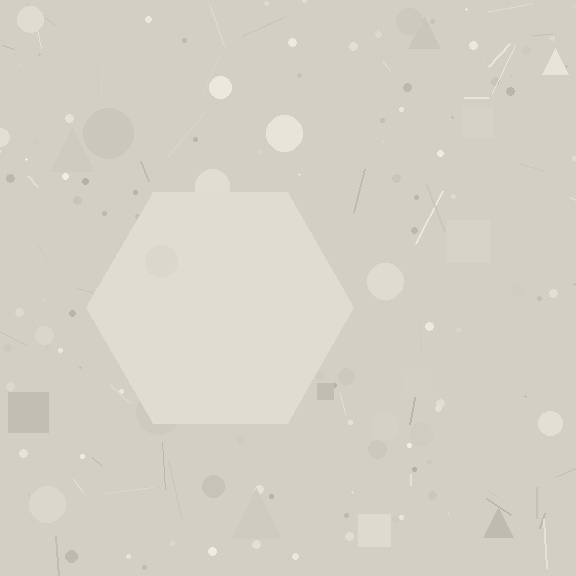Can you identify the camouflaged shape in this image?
The camouflaged shape is a hexagon.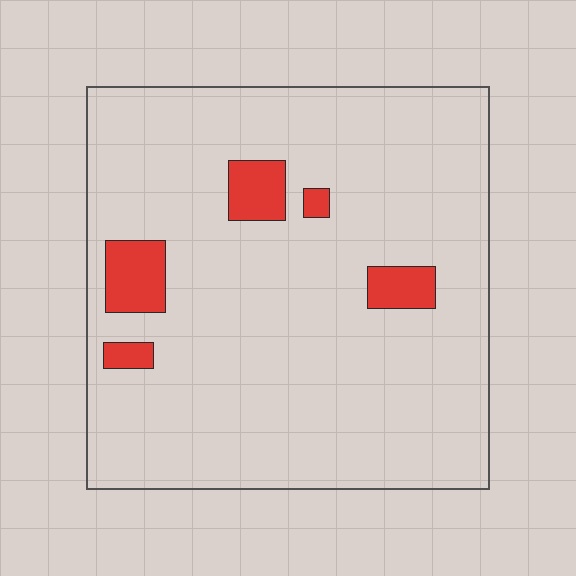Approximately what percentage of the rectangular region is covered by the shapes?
Approximately 10%.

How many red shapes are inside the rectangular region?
5.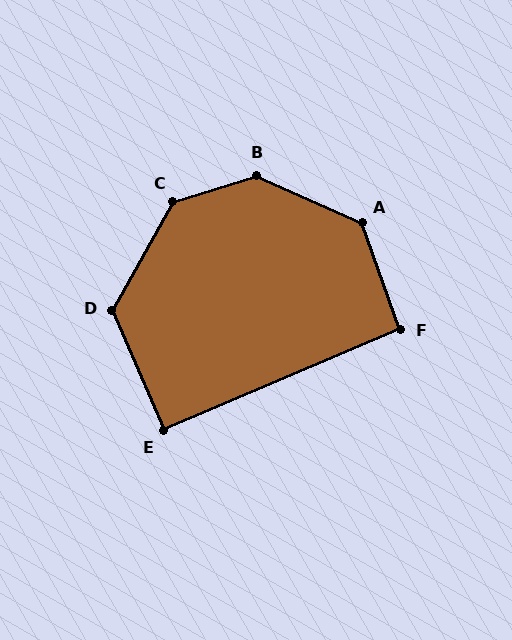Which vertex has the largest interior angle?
B, at approximately 139 degrees.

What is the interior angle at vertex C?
Approximately 137 degrees (obtuse).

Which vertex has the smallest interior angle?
E, at approximately 90 degrees.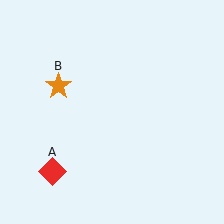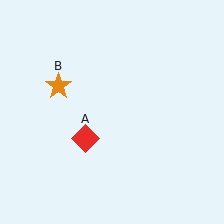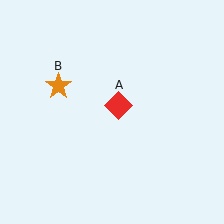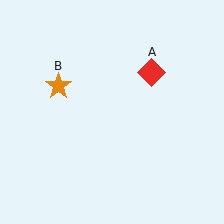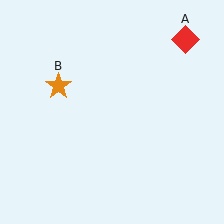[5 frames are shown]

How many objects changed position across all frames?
1 object changed position: red diamond (object A).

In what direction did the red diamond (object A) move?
The red diamond (object A) moved up and to the right.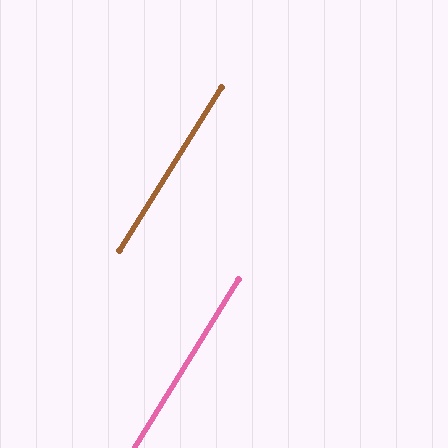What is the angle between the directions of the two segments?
Approximately 0 degrees.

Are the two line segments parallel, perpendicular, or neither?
Parallel — their directions differ by only 0.4°.